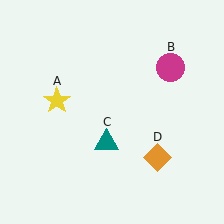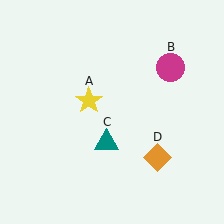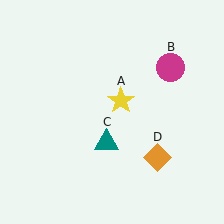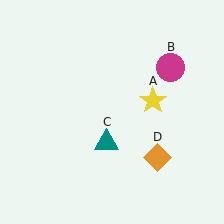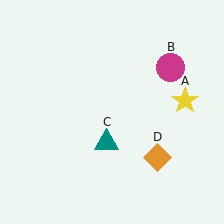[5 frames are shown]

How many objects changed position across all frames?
1 object changed position: yellow star (object A).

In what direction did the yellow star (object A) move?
The yellow star (object A) moved right.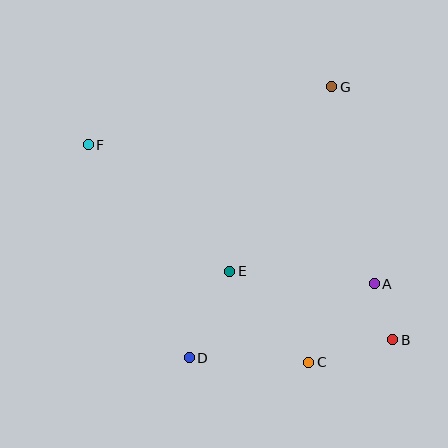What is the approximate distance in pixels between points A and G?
The distance between A and G is approximately 201 pixels.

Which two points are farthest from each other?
Points B and F are farthest from each other.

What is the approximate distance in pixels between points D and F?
The distance between D and F is approximately 236 pixels.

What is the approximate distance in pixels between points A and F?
The distance between A and F is approximately 318 pixels.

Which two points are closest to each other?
Points A and B are closest to each other.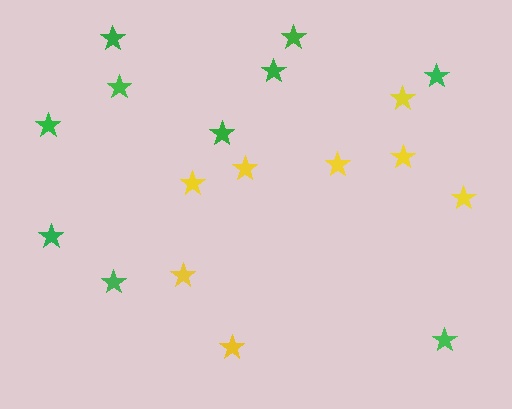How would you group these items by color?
There are 2 groups: one group of green stars (10) and one group of yellow stars (8).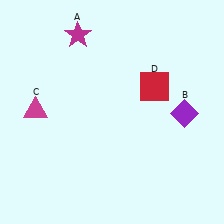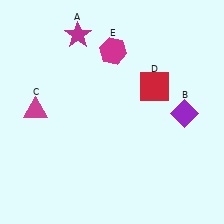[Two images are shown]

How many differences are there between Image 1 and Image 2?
There is 1 difference between the two images.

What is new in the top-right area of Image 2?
A magenta hexagon (E) was added in the top-right area of Image 2.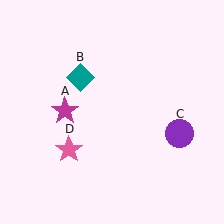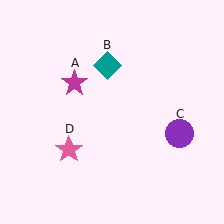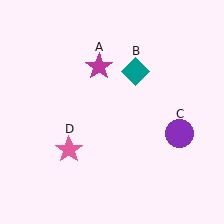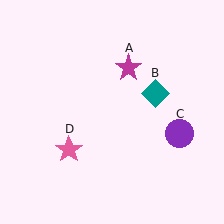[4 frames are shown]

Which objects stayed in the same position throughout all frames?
Purple circle (object C) and pink star (object D) remained stationary.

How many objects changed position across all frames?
2 objects changed position: magenta star (object A), teal diamond (object B).